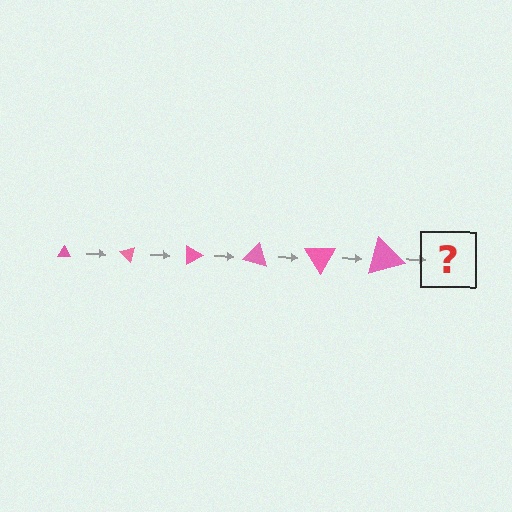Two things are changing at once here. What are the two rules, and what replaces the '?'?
The two rules are that the triangle grows larger each step and it rotates 45 degrees each step. The '?' should be a triangle, larger than the previous one and rotated 270 degrees from the start.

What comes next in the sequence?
The next element should be a triangle, larger than the previous one and rotated 270 degrees from the start.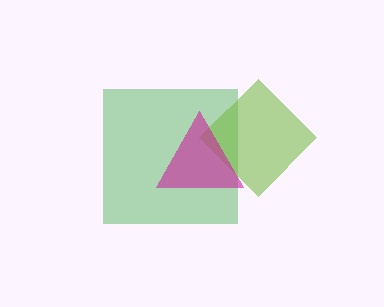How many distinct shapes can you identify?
There are 3 distinct shapes: a green square, a lime diamond, a magenta triangle.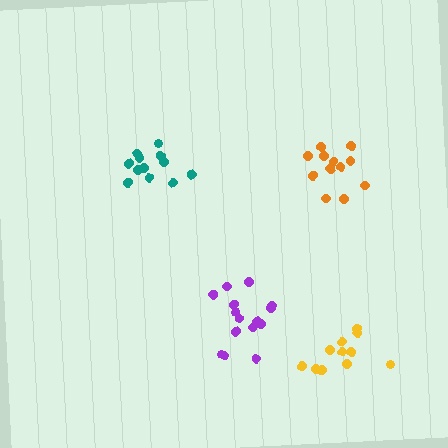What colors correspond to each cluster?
The clusters are colored: yellow, teal, orange, purple.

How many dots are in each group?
Group 1: 11 dots, Group 2: 12 dots, Group 3: 12 dots, Group 4: 15 dots (50 total).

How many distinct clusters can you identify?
There are 4 distinct clusters.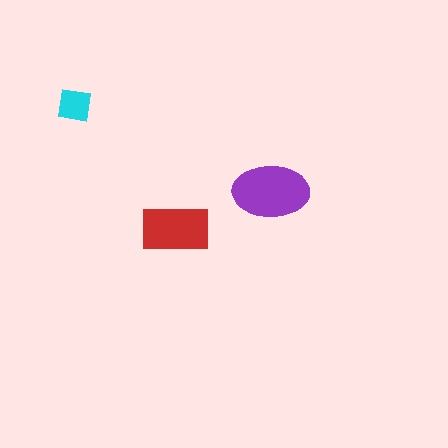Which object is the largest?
The purple ellipse.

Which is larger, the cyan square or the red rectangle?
The red rectangle.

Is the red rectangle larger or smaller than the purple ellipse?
Smaller.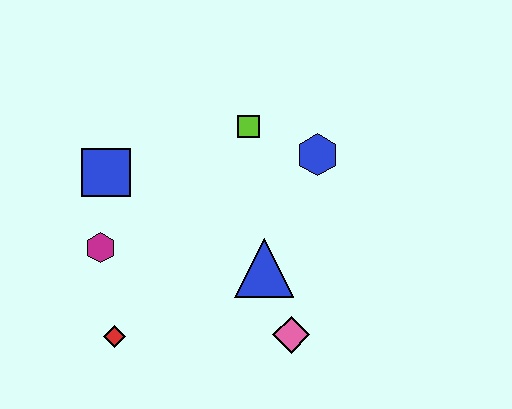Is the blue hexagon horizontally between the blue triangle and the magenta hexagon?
No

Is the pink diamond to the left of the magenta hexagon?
No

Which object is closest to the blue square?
The magenta hexagon is closest to the blue square.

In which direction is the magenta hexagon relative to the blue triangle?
The magenta hexagon is to the left of the blue triangle.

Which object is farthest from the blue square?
The pink diamond is farthest from the blue square.